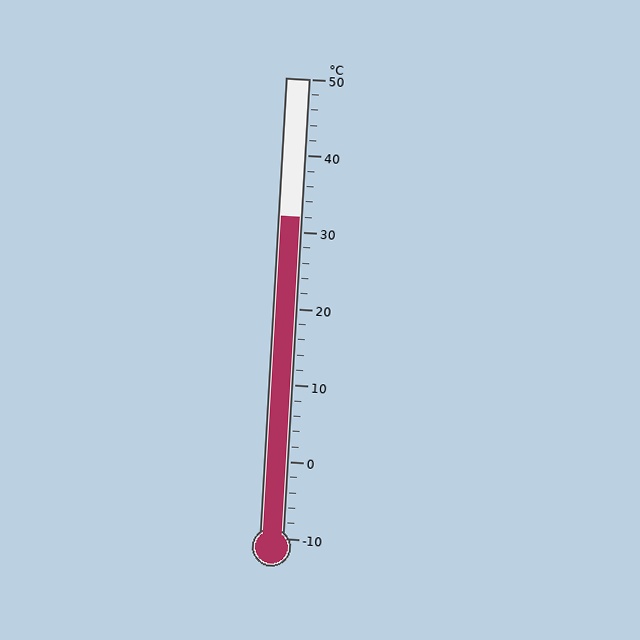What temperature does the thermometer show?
The thermometer shows approximately 32°C.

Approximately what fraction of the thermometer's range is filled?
The thermometer is filled to approximately 70% of its range.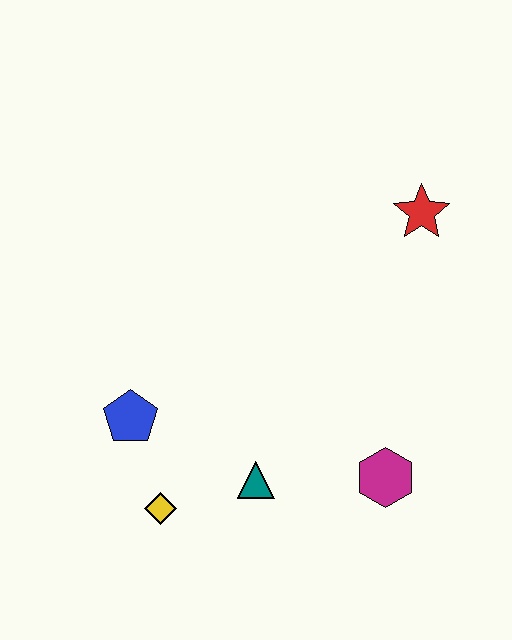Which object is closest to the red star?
The magenta hexagon is closest to the red star.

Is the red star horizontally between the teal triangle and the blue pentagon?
No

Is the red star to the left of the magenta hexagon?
No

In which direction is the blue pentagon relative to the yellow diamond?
The blue pentagon is above the yellow diamond.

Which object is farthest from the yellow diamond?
The red star is farthest from the yellow diamond.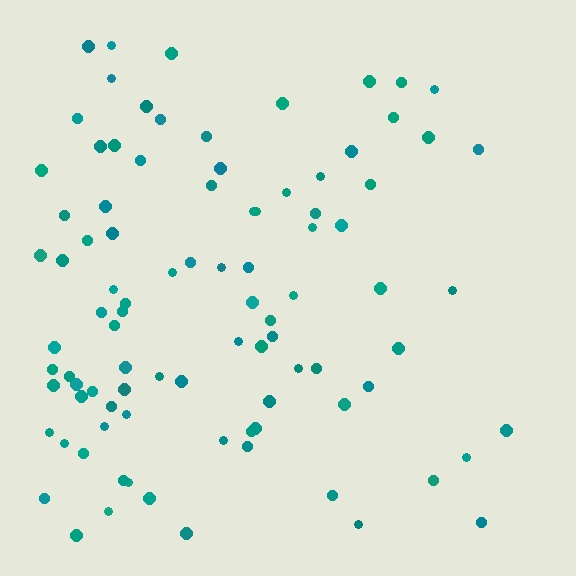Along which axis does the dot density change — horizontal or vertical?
Horizontal.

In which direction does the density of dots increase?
From right to left, with the left side densest.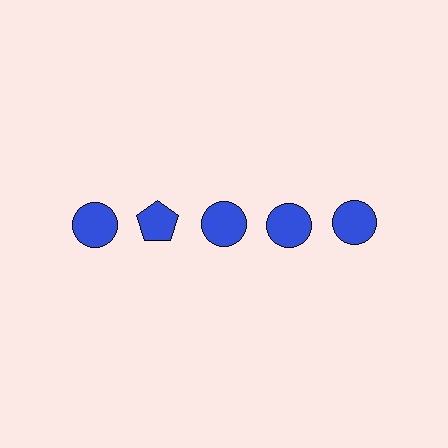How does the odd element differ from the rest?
It has a different shape: pentagon instead of circle.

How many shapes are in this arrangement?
There are 5 shapes arranged in a grid pattern.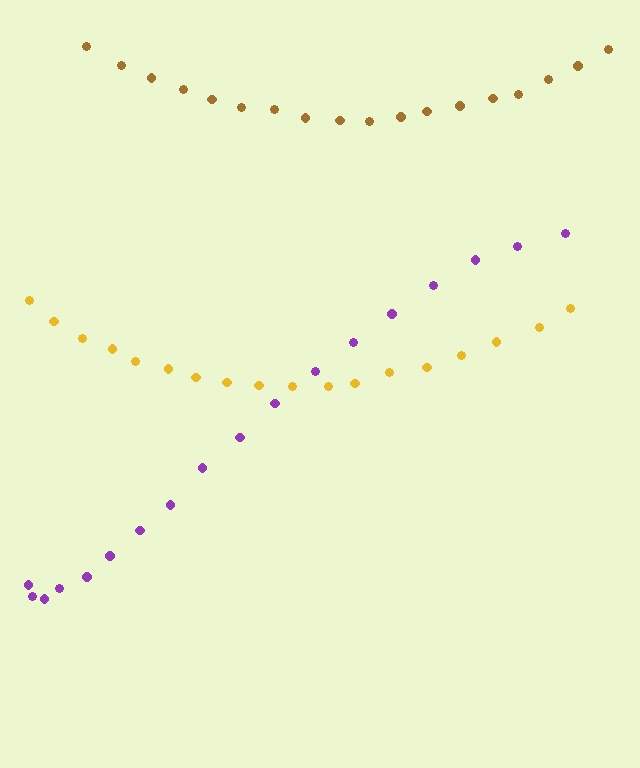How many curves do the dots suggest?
There are 3 distinct paths.